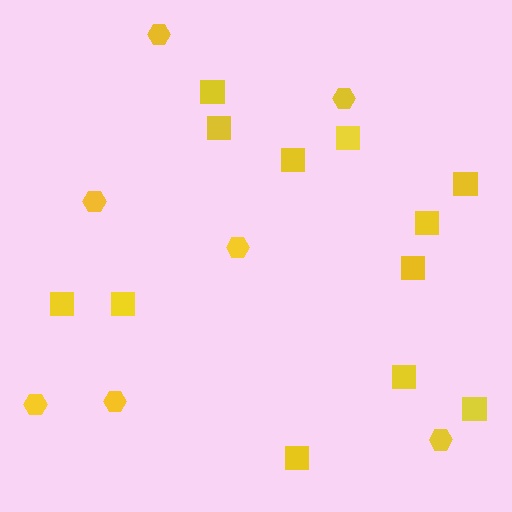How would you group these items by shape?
There are 2 groups: one group of squares (12) and one group of hexagons (7).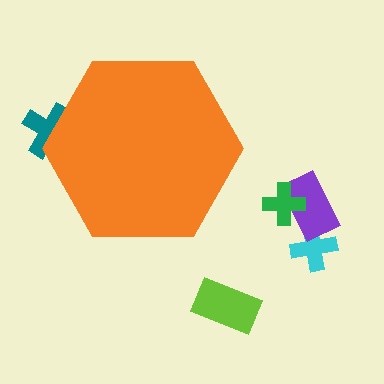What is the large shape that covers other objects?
An orange hexagon.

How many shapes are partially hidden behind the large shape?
1 shape is partially hidden.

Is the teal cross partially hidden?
Yes, the teal cross is partially hidden behind the orange hexagon.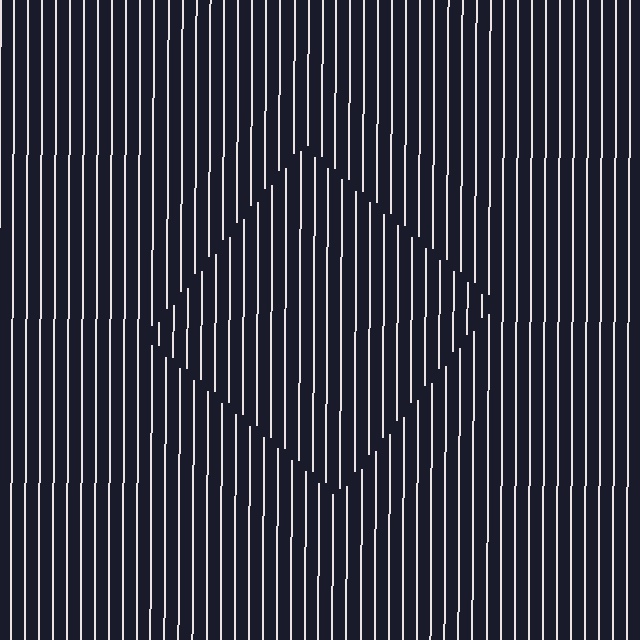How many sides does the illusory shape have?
4 sides — the line-ends trace a square.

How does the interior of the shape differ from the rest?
The interior of the shape contains the same grating, shifted by half a period — the contour is defined by the phase discontinuity where line-ends from the inner and outer gratings abut.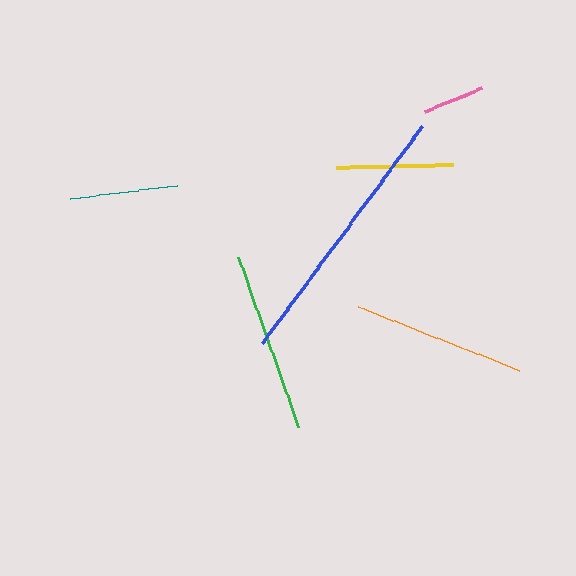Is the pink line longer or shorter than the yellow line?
The yellow line is longer than the pink line.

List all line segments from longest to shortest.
From longest to shortest: blue, green, orange, yellow, teal, pink.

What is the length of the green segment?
The green segment is approximately 181 pixels long.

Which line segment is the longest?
The blue line is the longest at approximately 270 pixels.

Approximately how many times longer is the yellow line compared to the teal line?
The yellow line is approximately 1.1 times the length of the teal line.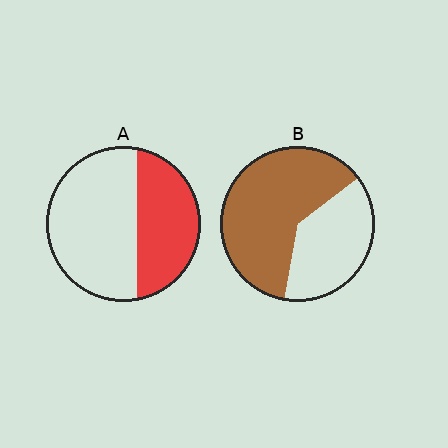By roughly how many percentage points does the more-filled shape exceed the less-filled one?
By roughly 25 percentage points (B over A).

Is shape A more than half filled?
No.